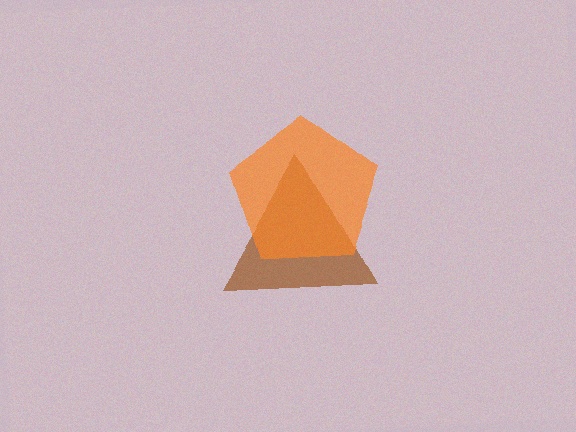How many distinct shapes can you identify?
There are 2 distinct shapes: a brown triangle, an orange pentagon.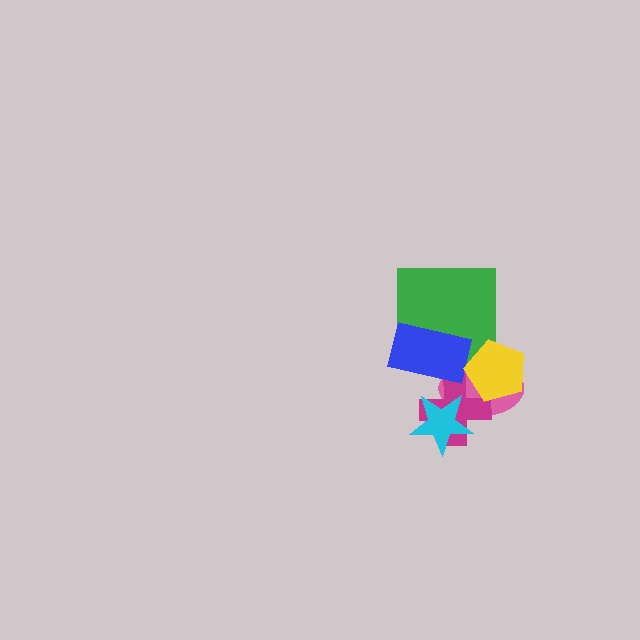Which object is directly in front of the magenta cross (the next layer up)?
The blue rectangle is directly in front of the magenta cross.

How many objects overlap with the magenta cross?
4 objects overlap with the magenta cross.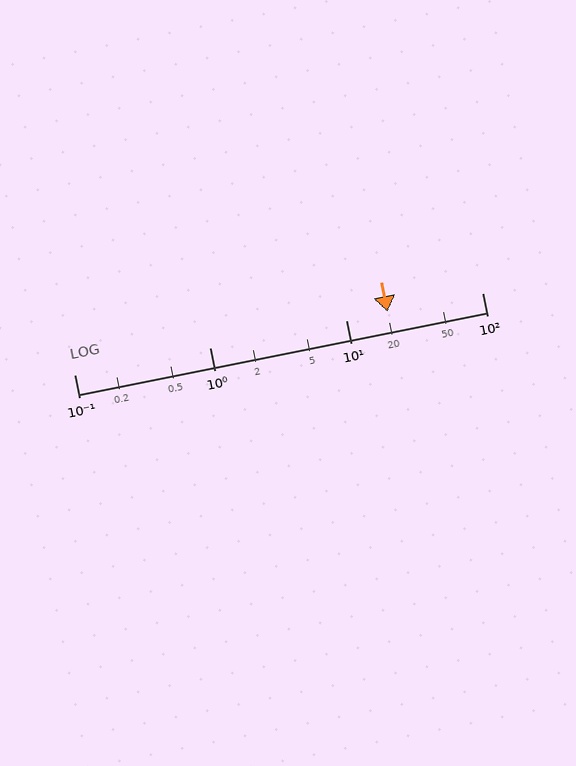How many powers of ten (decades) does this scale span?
The scale spans 3 decades, from 0.1 to 100.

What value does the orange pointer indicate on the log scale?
The pointer indicates approximately 20.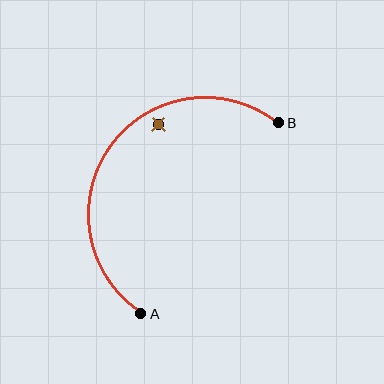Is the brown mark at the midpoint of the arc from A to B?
No — the brown mark does not lie on the arc at all. It sits slightly inside the curve.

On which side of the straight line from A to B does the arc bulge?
The arc bulges above and to the left of the straight line connecting A and B.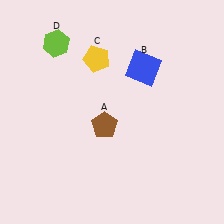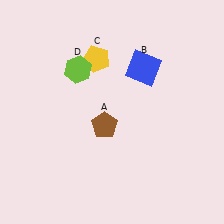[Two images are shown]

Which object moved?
The lime hexagon (D) moved down.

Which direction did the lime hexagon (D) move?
The lime hexagon (D) moved down.